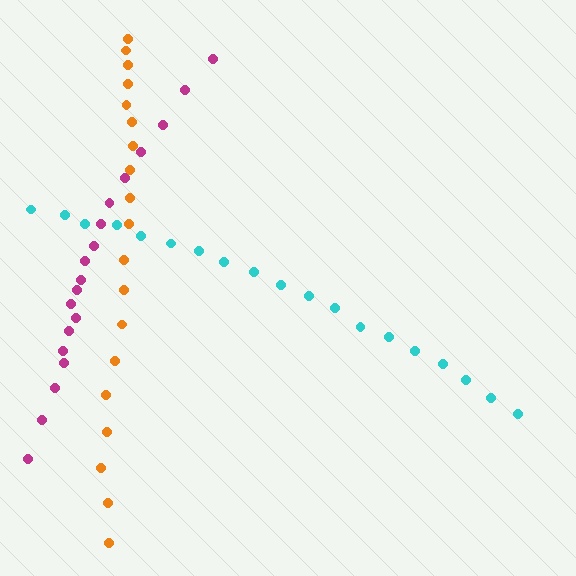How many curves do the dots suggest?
There are 3 distinct paths.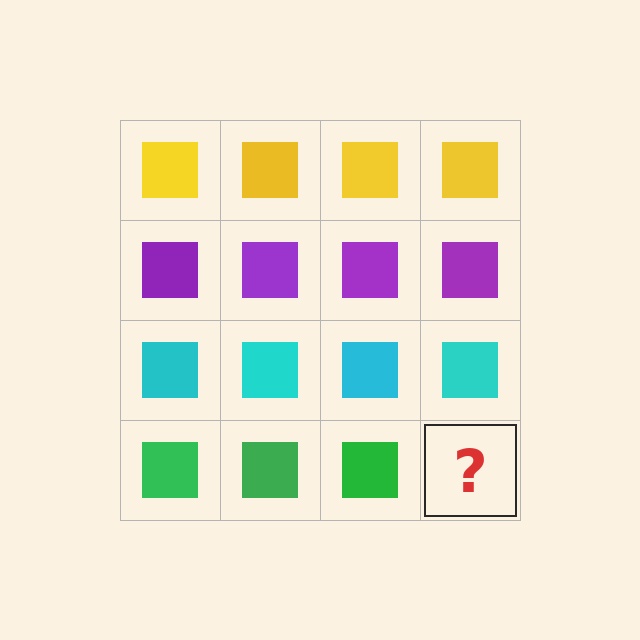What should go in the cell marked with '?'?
The missing cell should contain a green square.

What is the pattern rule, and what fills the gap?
The rule is that each row has a consistent color. The gap should be filled with a green square.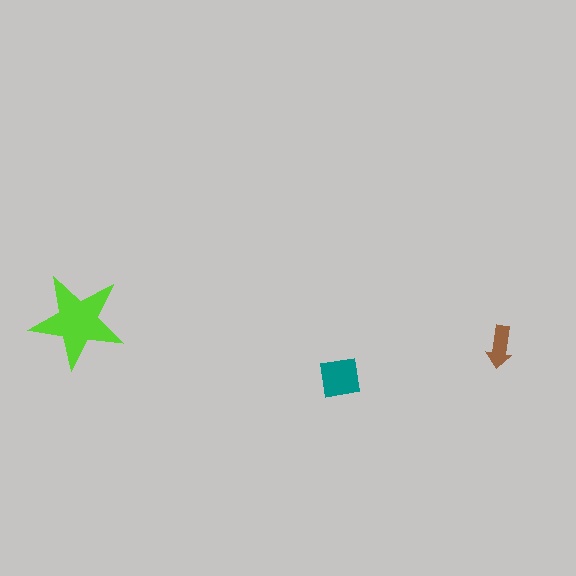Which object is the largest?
The lime star.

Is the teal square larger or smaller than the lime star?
Smaller.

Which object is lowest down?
The teal square is bottommost.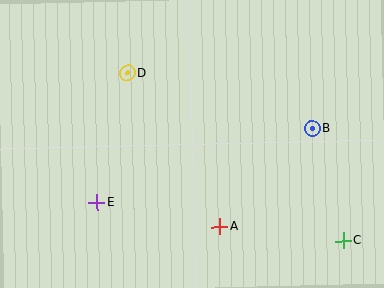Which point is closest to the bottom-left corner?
Point E is closest to the bottom-left corner.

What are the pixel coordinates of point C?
Point C is at (343, 241).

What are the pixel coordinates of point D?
Point D is at (128, 73).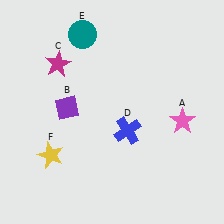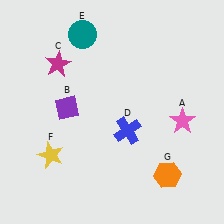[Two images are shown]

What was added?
An orange hexagon (G) was added in Image 2.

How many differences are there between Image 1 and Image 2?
There is 1 difference between the two images.